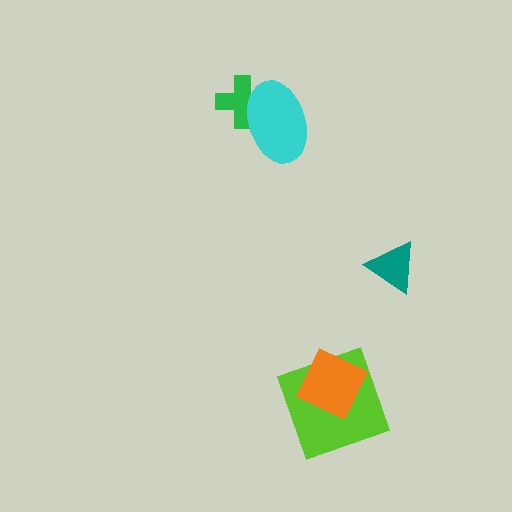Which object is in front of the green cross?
The cyan ellipse is in front of the green cross.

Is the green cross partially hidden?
Yes, it is partially covered by another shape.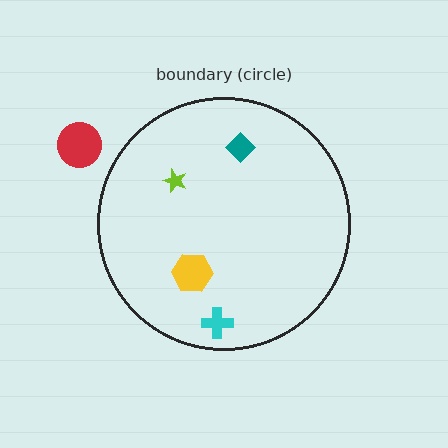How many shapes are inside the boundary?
4 inside, 1 outside.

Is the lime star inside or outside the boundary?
Inside.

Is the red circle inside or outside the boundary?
Outside.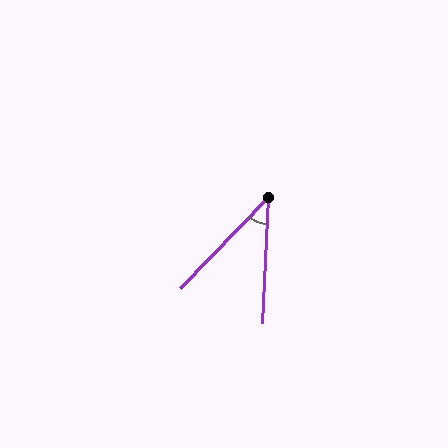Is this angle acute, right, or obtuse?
It is acute.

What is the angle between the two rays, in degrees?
Approximately 42 degrees.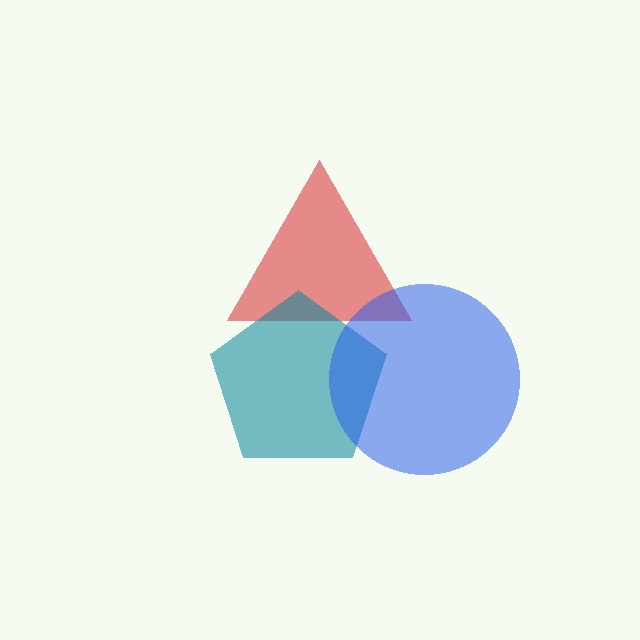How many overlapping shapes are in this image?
There are 3 overlapping shapes in the image.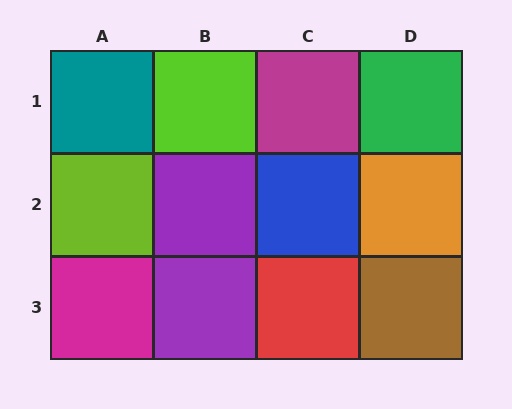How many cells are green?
1 cell is green.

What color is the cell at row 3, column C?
Red.